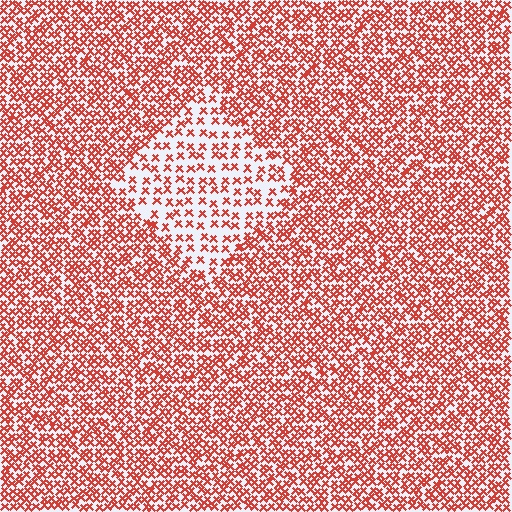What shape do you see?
I see a diamond.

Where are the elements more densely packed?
The elements are more densely packed outside the diamond boundary.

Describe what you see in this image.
The image contains small red elements arranged at two different densities. A diamond-shaped region is visible where the elements are less densely packed than the surrounding area.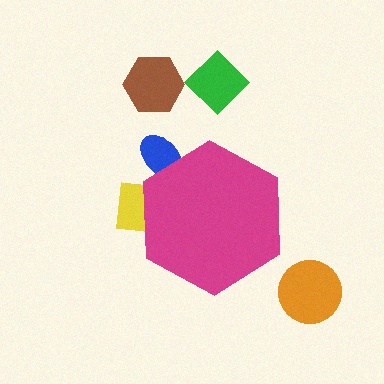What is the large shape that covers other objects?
A magenta hexagon.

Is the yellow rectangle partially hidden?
Yes, the yellow rectangle is partially hidden behind the magenta hexagon.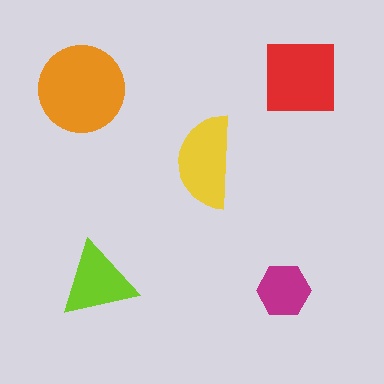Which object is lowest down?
The magenta hexagon is bottommost.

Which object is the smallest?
The magenta hexagon.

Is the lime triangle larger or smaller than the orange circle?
Smaller.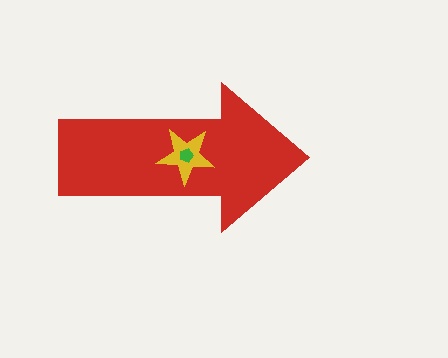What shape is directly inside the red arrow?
The yellow star.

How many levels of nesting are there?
3.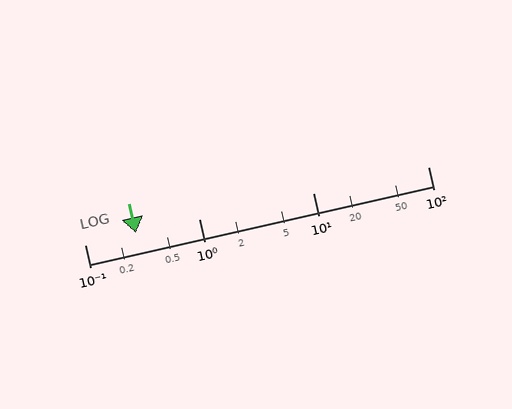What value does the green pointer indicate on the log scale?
The pointer indicates approximately 0.28.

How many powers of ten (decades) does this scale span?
The scale spans 3 decades, from 0.1 to 100.